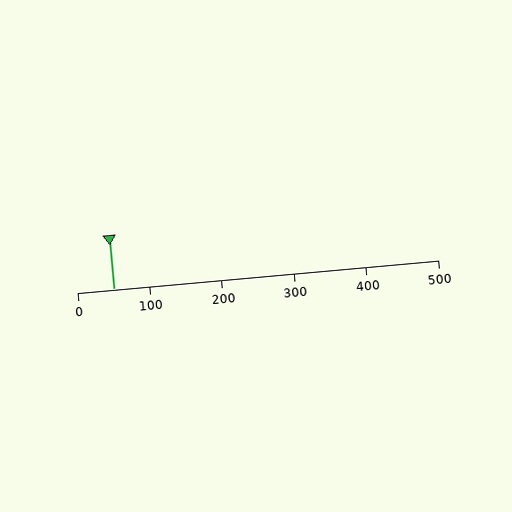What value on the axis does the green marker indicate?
The marker indicates approximately 50.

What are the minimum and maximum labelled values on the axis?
The axis runs from 0 to 500.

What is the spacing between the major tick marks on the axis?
The major ticks are spaced 100 apart.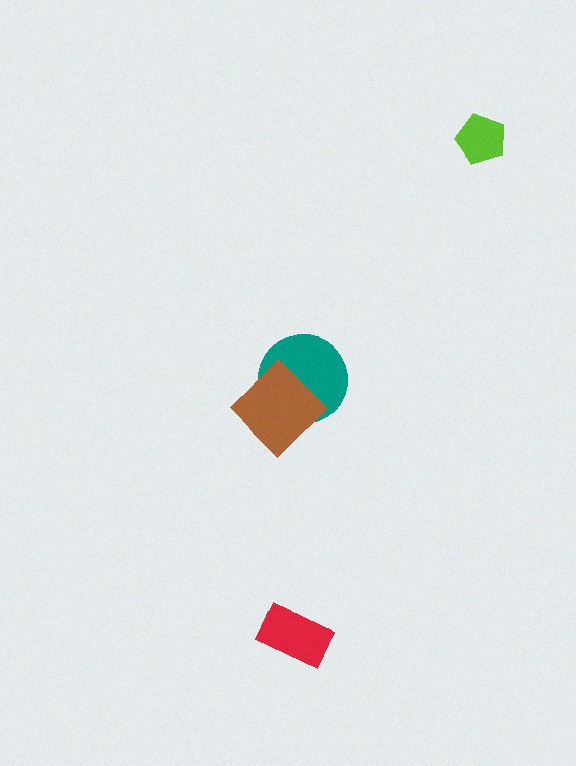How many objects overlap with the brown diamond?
1 object overlaps with the brown diamond.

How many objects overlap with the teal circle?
1 object overlaps with the teal circle.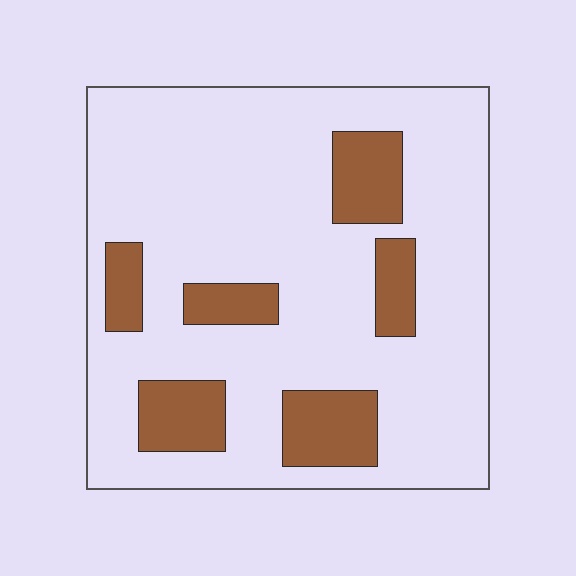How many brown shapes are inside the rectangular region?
6.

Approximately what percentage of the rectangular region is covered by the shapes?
Approximately 20%.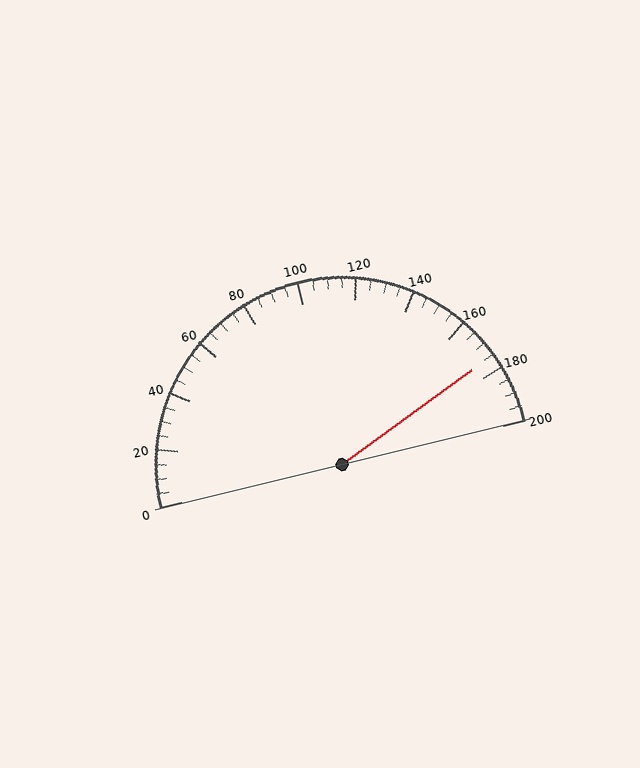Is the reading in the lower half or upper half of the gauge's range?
The reading is in the upper half of the range (0 to 200).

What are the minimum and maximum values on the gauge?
The gauge ranges from 0 to 200.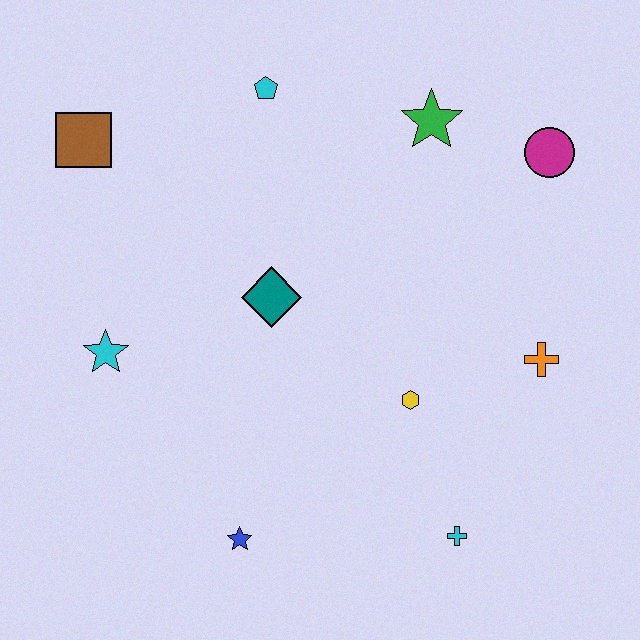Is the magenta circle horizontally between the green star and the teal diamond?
No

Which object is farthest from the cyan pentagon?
The cyan cross is farthest from the cyan pentagon.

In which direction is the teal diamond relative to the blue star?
The teal diamond is above the blue star.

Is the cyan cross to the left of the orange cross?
Yes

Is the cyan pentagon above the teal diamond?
Yes